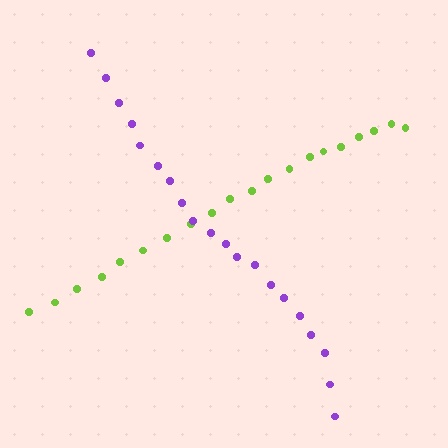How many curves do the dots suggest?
There are 2 distinct paths.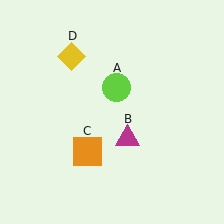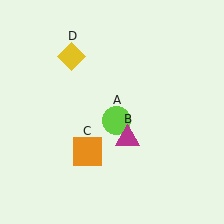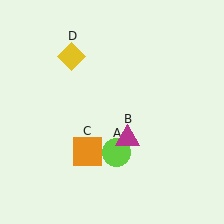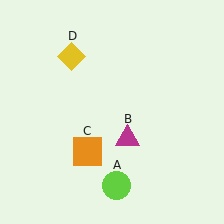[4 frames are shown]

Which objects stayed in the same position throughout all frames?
Magenta triangle (object B) and orange square (object C) and yellow diamond (object D) remained stationary.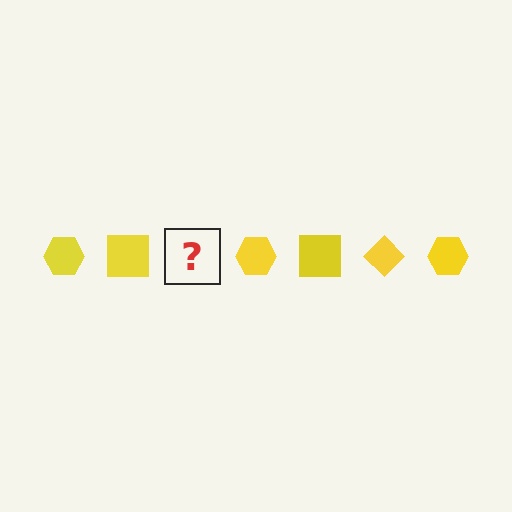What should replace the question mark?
The question mark should be replaced with a yellow diamond.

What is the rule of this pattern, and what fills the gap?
The rule is that the pattern cycles through hexagon, square, diamond shapes in yellow. The gap should be filled with a yellow diamond.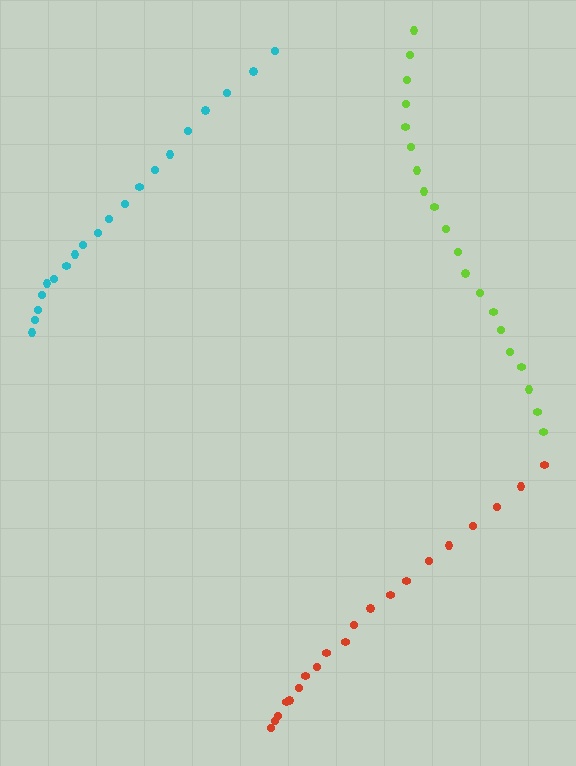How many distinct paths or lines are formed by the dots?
There are 3 distinct paths.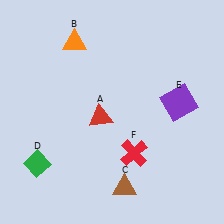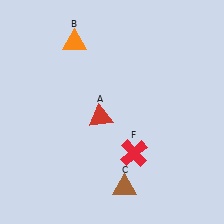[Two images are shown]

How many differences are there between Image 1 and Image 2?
There are 2 differences between the two images.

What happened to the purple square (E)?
The purple square (E) was removed in Image 2. It was in the top-right area of Image 1.